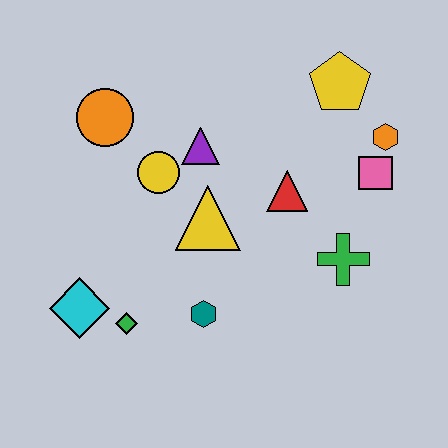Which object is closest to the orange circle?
The yellow circle is closest to the orange circle.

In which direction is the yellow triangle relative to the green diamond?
The yellow triangle is above the green diamond.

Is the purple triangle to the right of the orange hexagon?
No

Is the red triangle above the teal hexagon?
Yes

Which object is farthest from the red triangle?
The cyan diamond is farthest from the red triangle.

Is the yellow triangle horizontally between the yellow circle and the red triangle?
Yes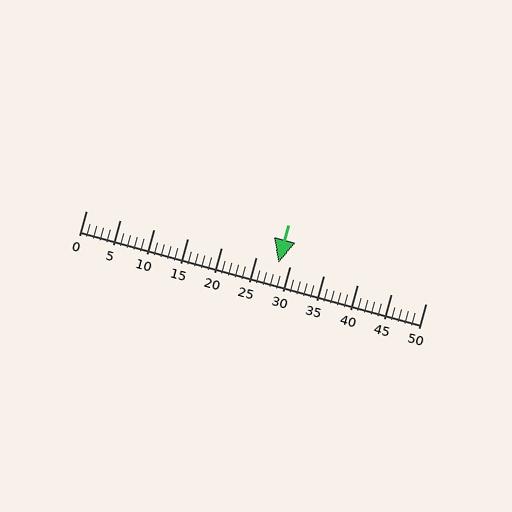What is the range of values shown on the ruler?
The ruler shows values from 0 to 50.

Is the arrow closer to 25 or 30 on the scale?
The arrow is closer to 30.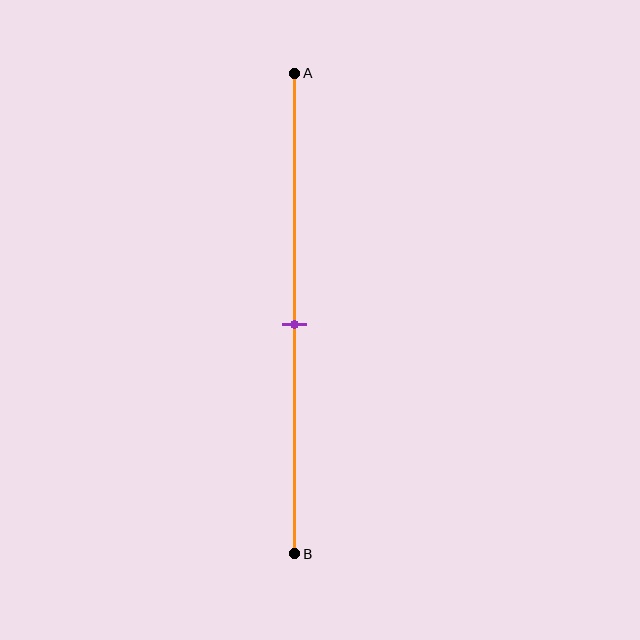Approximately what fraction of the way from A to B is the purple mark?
The purple mark is approximately 50% of the way from A to B.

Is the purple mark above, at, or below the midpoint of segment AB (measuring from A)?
The purple mark is approximately at the midpoint of segment AB.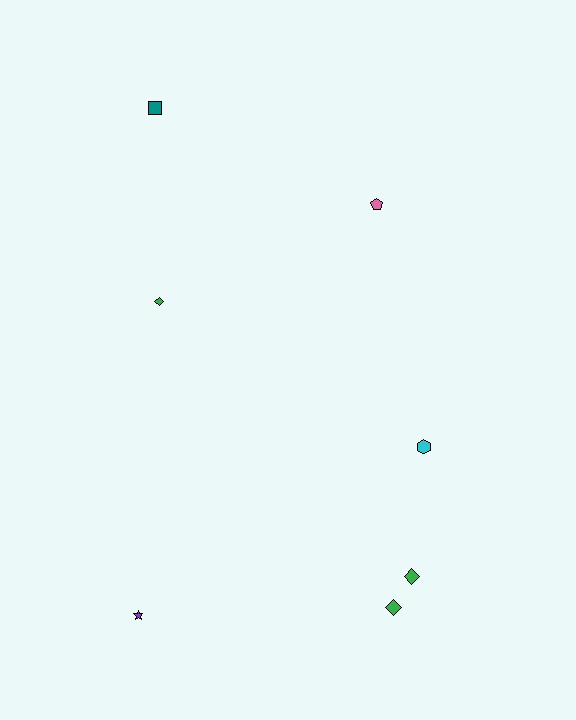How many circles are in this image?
There are no circles.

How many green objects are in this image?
There are 3 green objects.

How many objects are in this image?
There are 7 objects.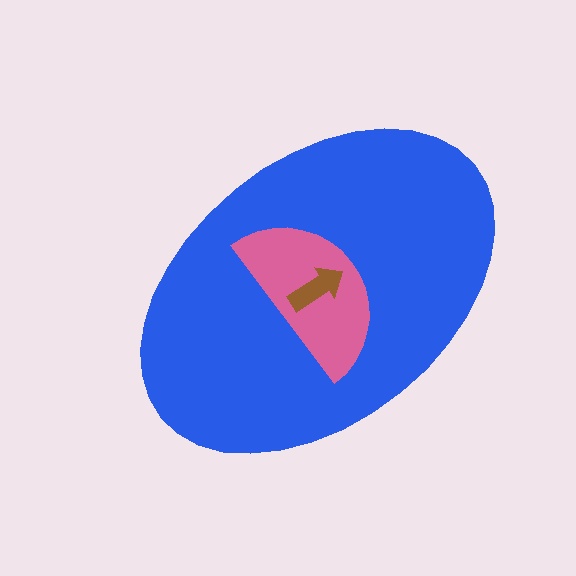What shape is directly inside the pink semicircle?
The brown arrow.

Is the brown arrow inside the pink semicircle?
Yes.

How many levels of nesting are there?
3.